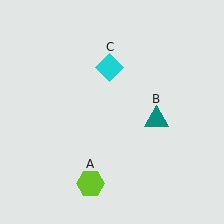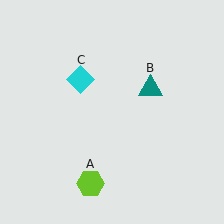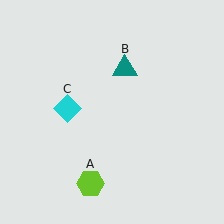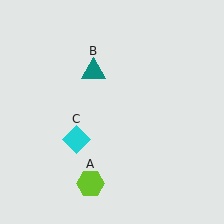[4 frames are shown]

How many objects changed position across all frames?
2 objects changed position: teal triangle (object B), cyan diamond (object C).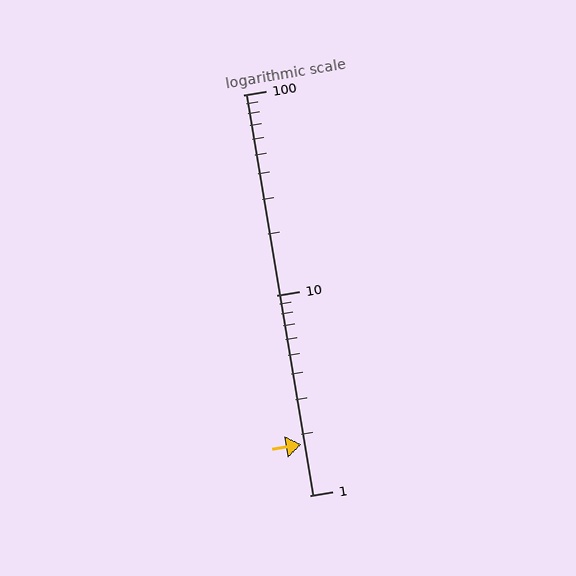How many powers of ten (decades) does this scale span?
The scale spans 2 decades, from 1 to 100.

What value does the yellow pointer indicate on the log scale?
The pointer indicates approximately 1.8.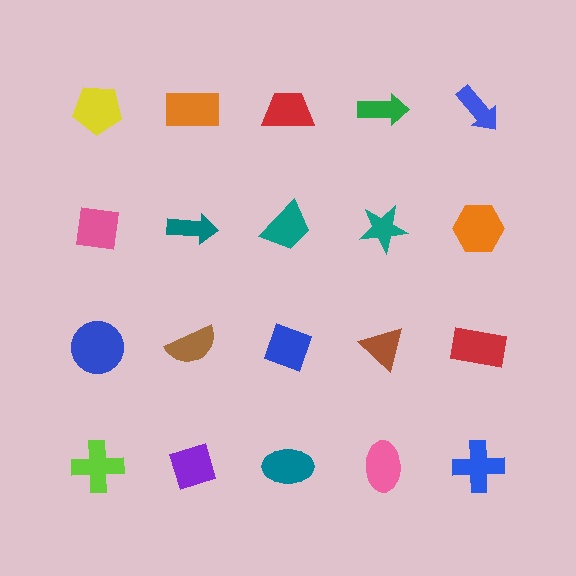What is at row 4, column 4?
A pink ellipse.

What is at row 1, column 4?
A green arrow.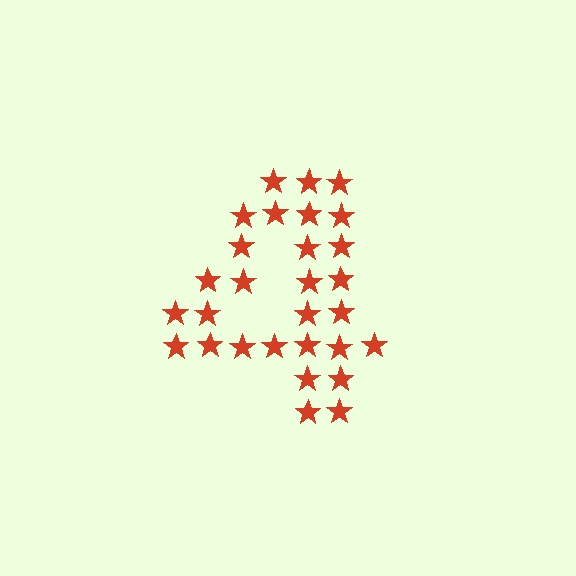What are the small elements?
The small elements are stars.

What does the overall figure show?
The overall figure shows the digit 4.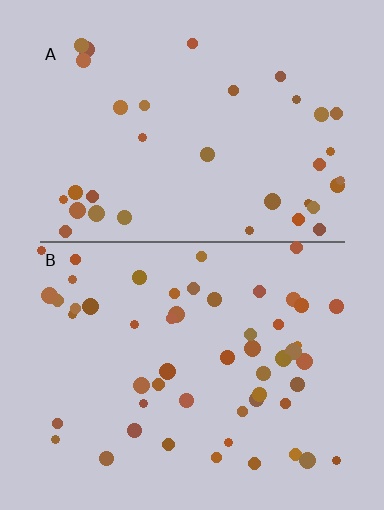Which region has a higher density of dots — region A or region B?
B (the bottom).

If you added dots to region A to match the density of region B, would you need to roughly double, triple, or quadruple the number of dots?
Approximately double.